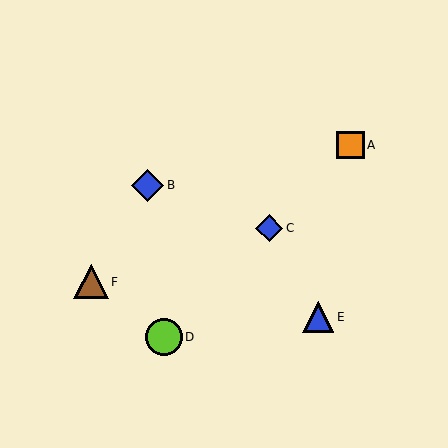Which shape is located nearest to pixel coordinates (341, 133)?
The orange square (labeled A) at (351, 145) is nearest to that location.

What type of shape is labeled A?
Shape A is an orange square.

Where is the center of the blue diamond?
The center of the blue diamond is at (147, 185).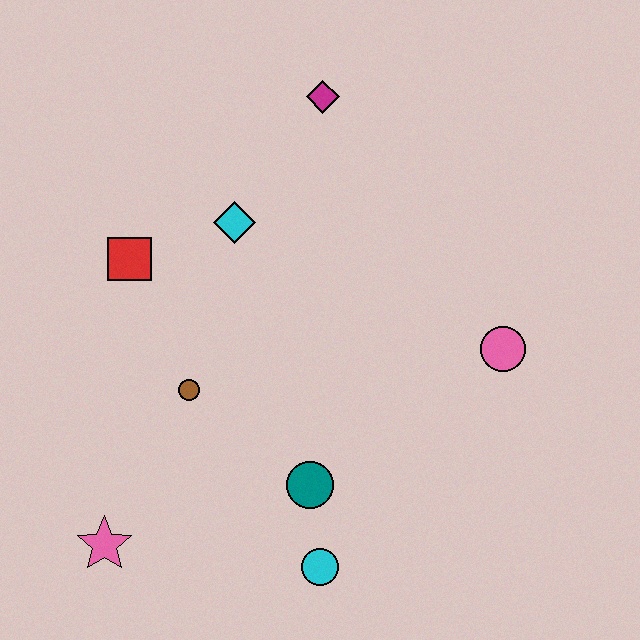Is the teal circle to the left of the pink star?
No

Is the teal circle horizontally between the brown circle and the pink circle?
Yes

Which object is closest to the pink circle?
The teal circle is closest to the pink circle.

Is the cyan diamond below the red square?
No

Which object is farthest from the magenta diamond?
The pink star is farthest from the magenta diamond.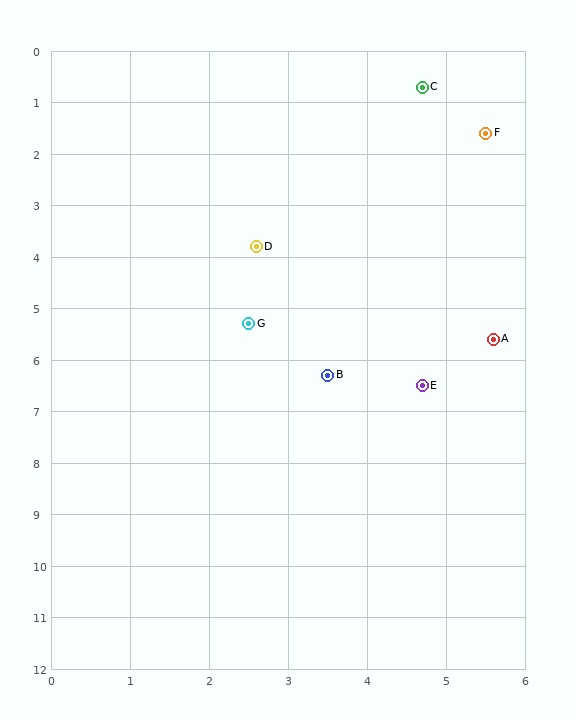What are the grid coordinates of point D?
Point D is at approximately (2.6, 3.8).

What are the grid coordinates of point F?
Point F is at approximately (5.5, 1.6).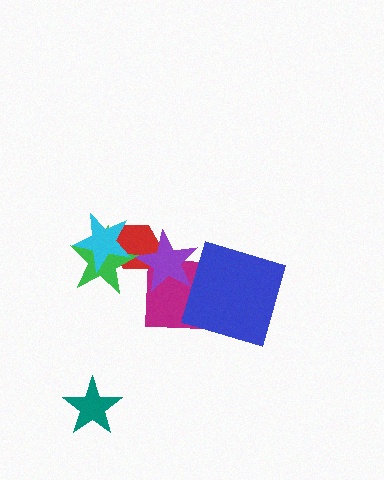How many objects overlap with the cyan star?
2 objects overlap with the cyan star.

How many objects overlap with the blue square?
1 object overlaps with the blue square.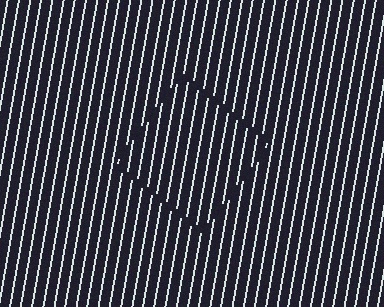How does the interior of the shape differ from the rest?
The interior of the shape contains the same grating, shifted by half a period — the contour is defined by the phase discontinuity where line-ends from the inner and outer gratings abut.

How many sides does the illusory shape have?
4 sides — the line-ends trace a square.